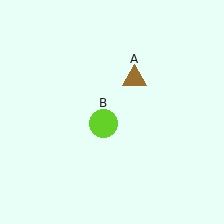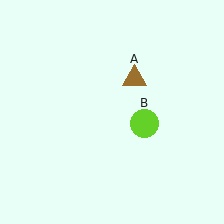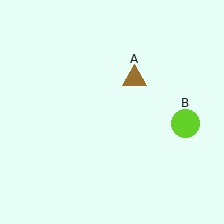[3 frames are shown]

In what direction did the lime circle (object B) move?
The lime circle (object B) moved right.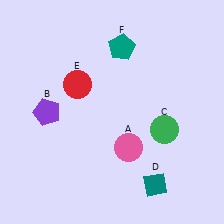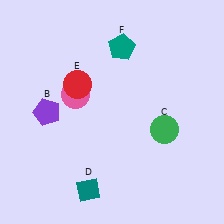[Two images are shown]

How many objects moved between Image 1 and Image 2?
2 objects moved between the two images.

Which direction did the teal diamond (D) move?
The teal diamond (D) moved left.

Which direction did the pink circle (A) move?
The pink circle (A) moved left.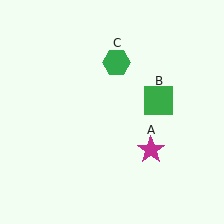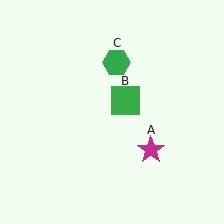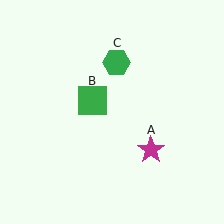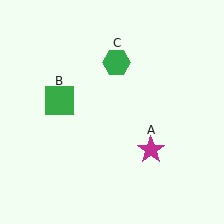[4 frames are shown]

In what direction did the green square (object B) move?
The green square (object B) moved left.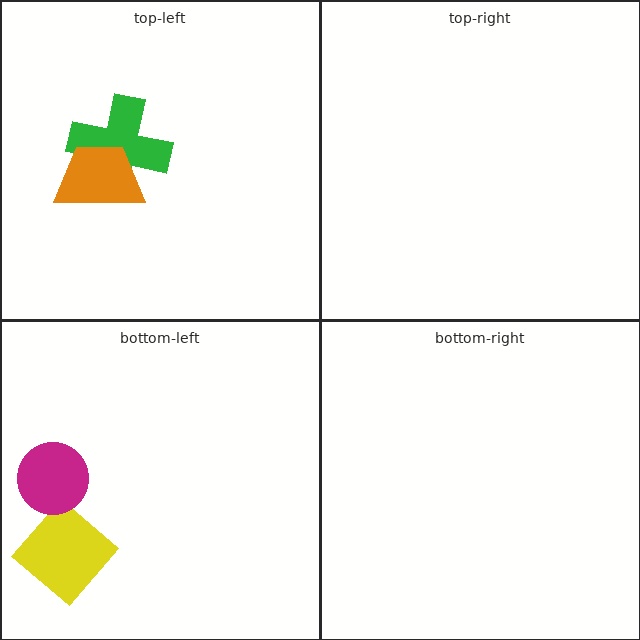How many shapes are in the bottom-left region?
2.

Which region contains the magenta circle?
The bottom-left region.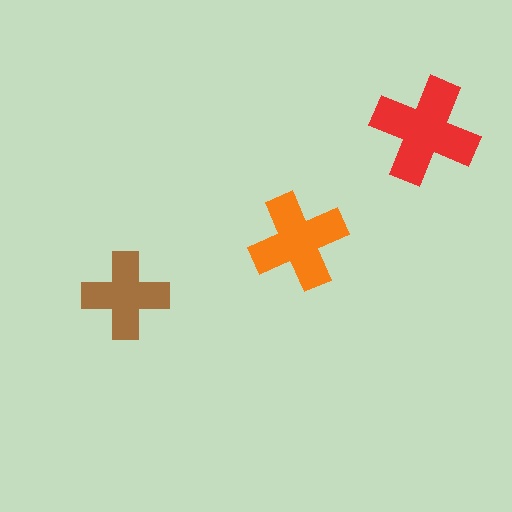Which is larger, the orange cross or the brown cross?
The orange one.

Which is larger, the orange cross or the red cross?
The red one.